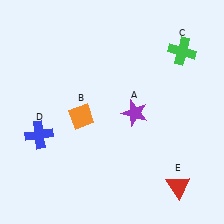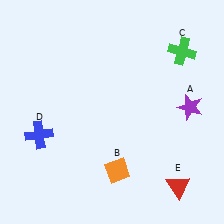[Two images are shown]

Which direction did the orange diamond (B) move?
The orange diamond (B) moved down.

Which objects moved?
The objects that moved are: the purple star (A), the orange diamond (B).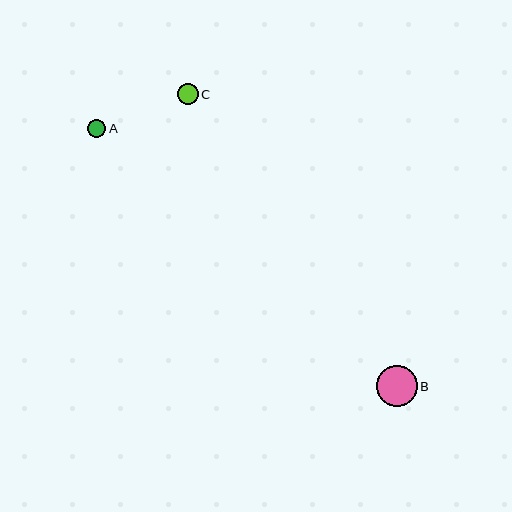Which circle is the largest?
Circle B is the largest with a size of approximately 41 pixels.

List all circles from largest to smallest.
From largest to smallest: B, C, A.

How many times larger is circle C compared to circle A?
Circle C is approximately 1.2 times the size of circle A.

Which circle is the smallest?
Circle A is the smallest with a size of approximately 18 pixels.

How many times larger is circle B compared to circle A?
Circle B is approximately 2.2 times the size of circle A.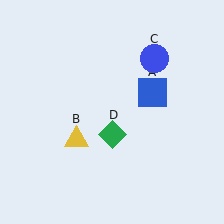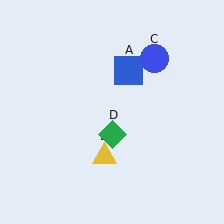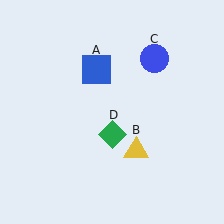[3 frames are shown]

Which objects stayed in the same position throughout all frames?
Blue circle (object C) and green diamond (object D) remained stationary.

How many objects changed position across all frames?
2 objects changed position: blue square (object A), yellow triangle (object B).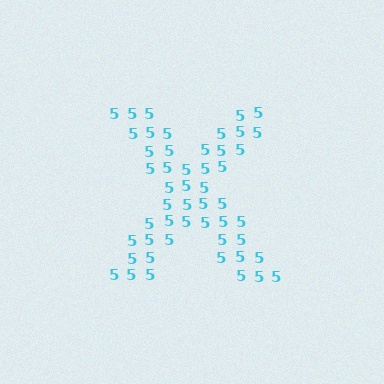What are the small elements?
The small elements are digit 5's.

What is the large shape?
The large shape is the letter X.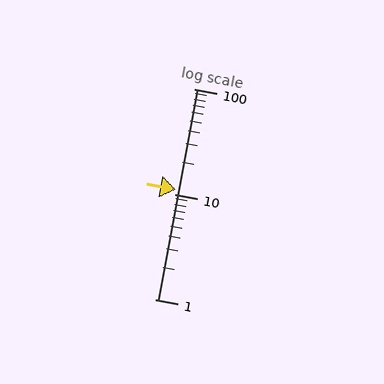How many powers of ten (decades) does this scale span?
The scale spans 2 decades, from 1 to 100.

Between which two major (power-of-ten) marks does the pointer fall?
The pointer is between 10 and 100.